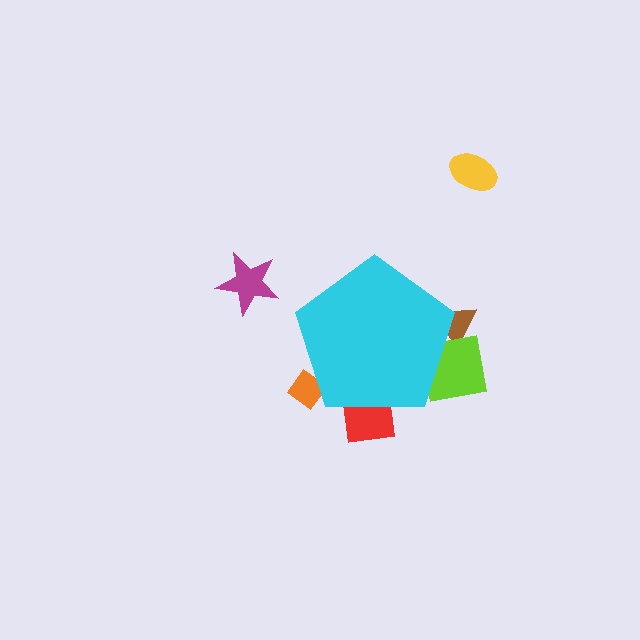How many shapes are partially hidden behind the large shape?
4 shapes are partially hidden.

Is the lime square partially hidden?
Yes, the lime square is partially hidden behind the cyan pentagon.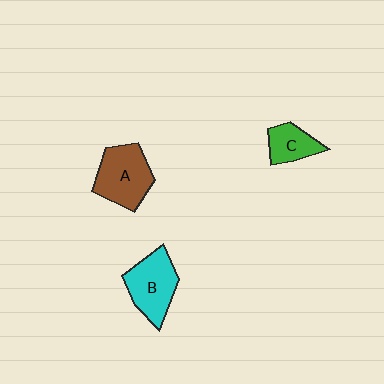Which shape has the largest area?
Shape A (brown).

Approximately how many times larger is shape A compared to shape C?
Approximately 1.8 times.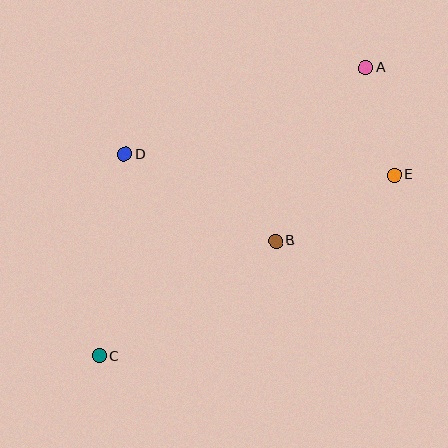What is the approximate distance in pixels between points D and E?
The distance between D and E is approximately 270 pixels.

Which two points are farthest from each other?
Points A and C are farthest from each other.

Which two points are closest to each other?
Points A and E are closest to each other.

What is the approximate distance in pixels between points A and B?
The distance between A and B is approximately 195 pixels.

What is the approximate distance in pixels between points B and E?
The distance between B and E is approximately 135 pixels.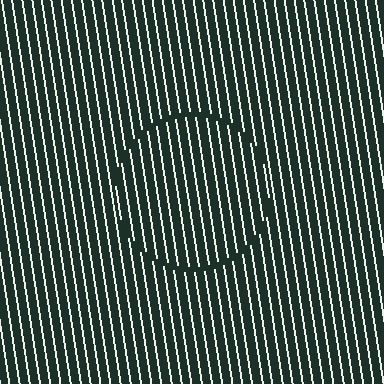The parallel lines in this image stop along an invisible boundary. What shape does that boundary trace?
An illusory circle. The interior of the shape contains the same grating, shifted by half a period — the contour is defined by the phase discontinuity where line-ends from the inner and outer gratings abut.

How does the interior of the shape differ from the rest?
The interior of the shape contains the same grating, shifted by half a period — the contour is defined by the phase discontinuity where line-ends from the inner and outer gratings abut.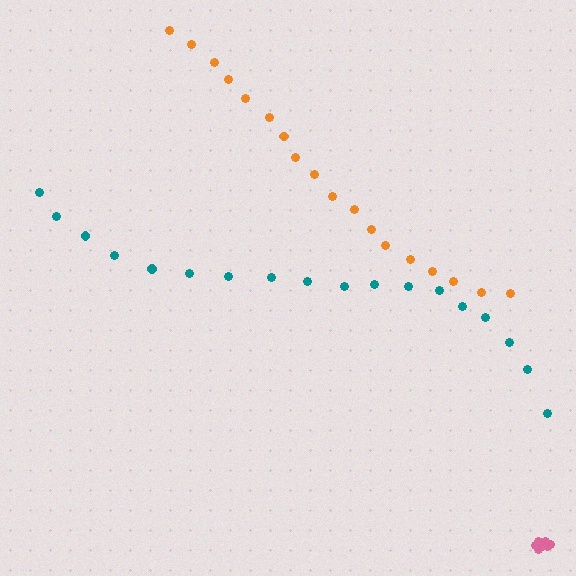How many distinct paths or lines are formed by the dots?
There are 3 distinct paths.